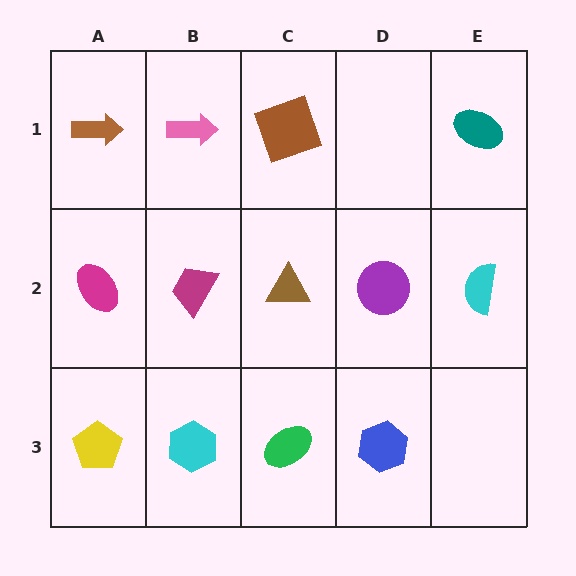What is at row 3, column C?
A green ellipse.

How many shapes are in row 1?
4 shapes.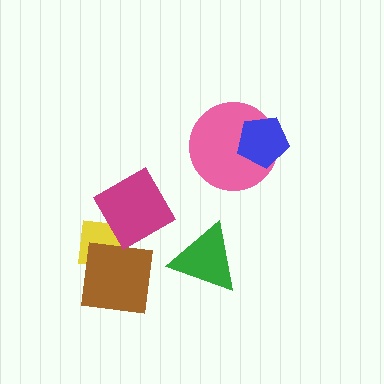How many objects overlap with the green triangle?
0 objects overlap with the green triangle.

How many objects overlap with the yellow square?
2 objects overlap with the yellow square.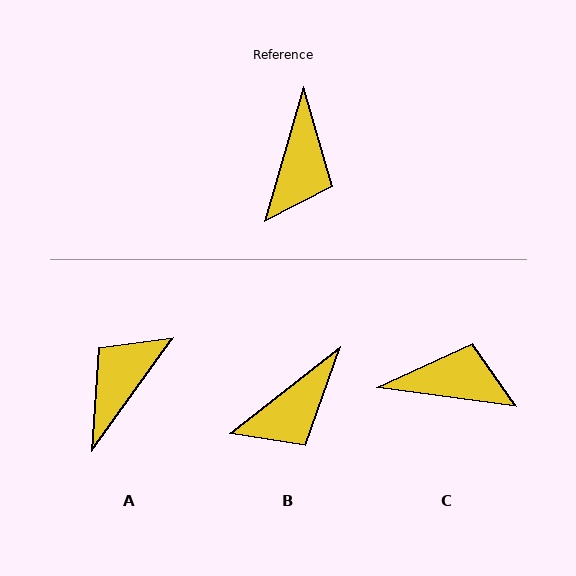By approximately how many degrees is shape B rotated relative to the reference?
Approximately 36 degrees clockwise.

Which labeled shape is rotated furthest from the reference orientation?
A, about 160 degrees away.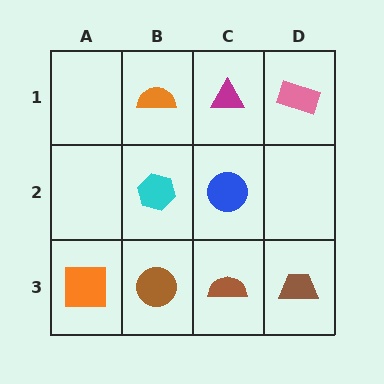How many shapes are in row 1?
3 shapes.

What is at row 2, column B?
A cyan hexagon.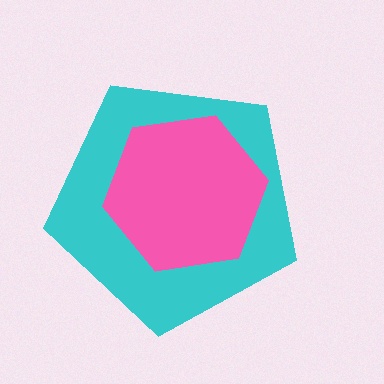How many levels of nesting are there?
2.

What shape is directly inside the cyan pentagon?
The pink hexagon.